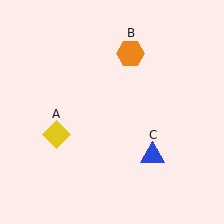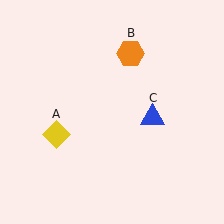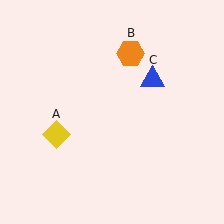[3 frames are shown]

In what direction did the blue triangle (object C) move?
The blue triangle (object C) moved up.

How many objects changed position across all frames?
1 object changed position: blue triangle (object C).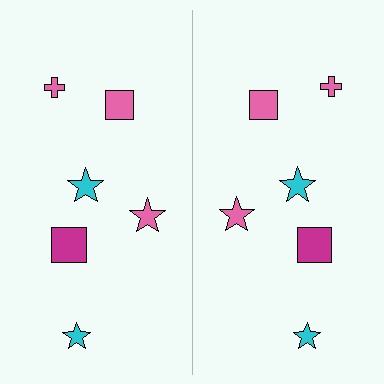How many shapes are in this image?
There are 12 shapes in this image.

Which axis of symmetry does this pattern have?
The pattern has a vertical axis of symmetry running through the center of the image.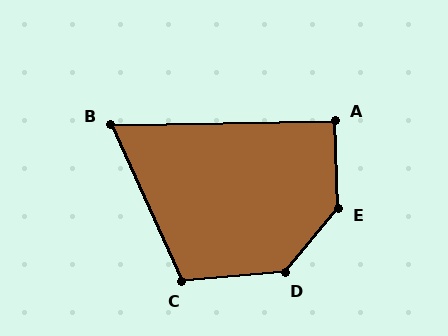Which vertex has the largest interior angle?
E, at approximately 139 degrees.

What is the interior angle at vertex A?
Approximately 91 degrees (approximately right).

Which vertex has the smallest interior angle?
B, at approximately 67 degrees.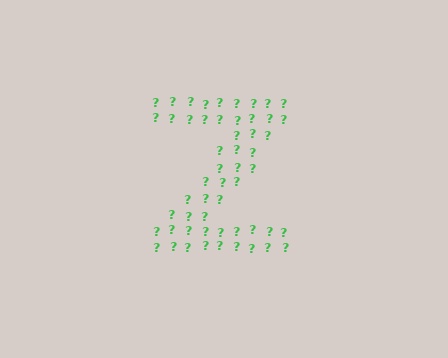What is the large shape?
The large shape is the letter Z.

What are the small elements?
The small elements are question marks.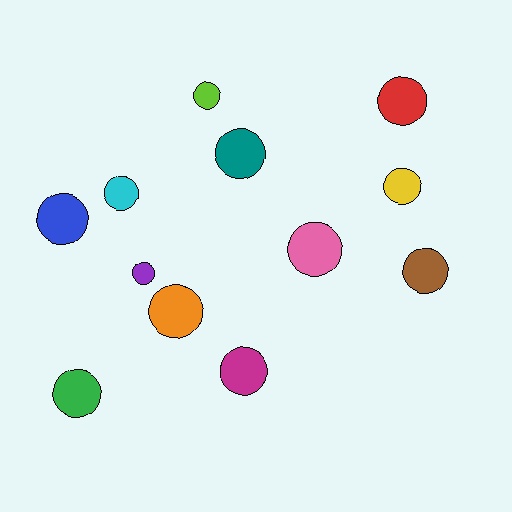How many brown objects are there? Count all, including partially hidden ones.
There is 1 brown object.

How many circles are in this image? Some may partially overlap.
There are 12 circles.